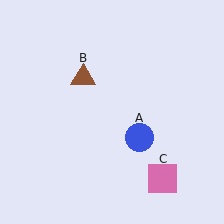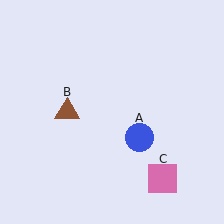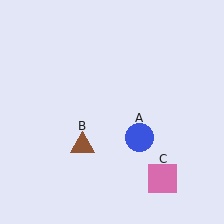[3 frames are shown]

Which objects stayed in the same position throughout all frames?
Blue circle (object A) and pink square (object C) remained stationary.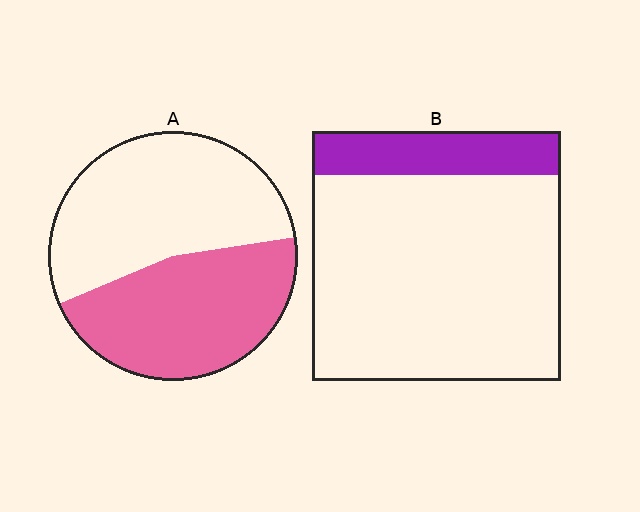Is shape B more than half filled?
No.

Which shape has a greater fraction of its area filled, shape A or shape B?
Shape A.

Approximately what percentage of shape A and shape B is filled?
A is approximately 45% and B is approximately 20%.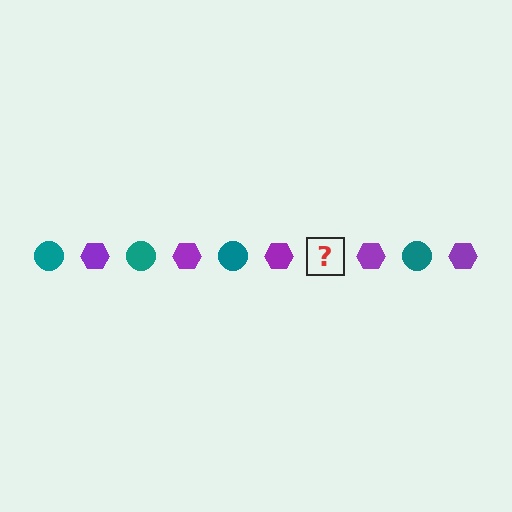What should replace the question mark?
The question mark should be replaced with a teal circle.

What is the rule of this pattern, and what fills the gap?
The rule is that the pattern alternates between teal circle and purple hexagon. The gap should be filled with a teal circle.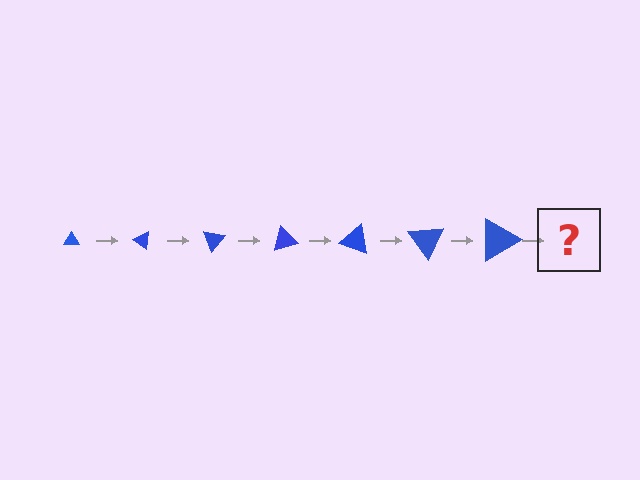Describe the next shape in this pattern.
It should be a triangle, larger than the previous one and rotated 245 degrees from the start.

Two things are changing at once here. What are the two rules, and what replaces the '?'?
The two rules are that the triangle grows larger each step and it rotates 35 degrees each step. The '?' should be a triangle, larger than the previous one and rotated 245 degrees from the start.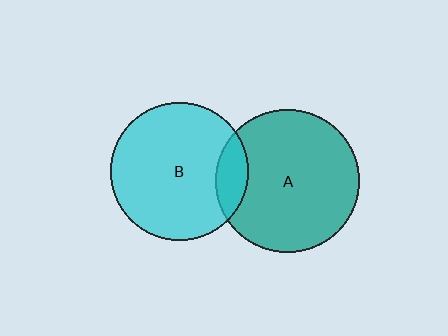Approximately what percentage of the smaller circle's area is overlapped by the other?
Approximately 15%.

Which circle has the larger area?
Circle A (teal).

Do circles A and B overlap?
Yes.